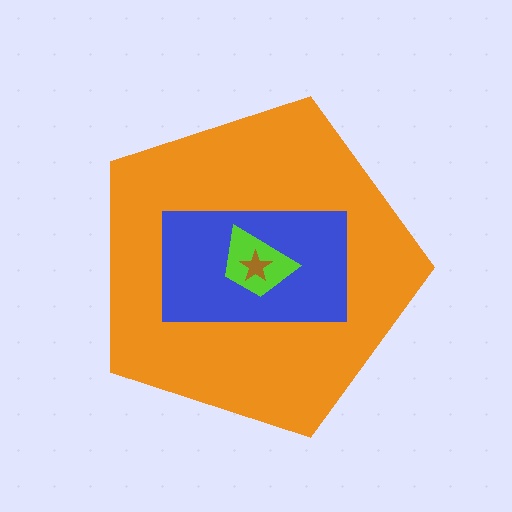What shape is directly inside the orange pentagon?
The blue rectangle.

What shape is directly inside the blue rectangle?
The lime trapezoid.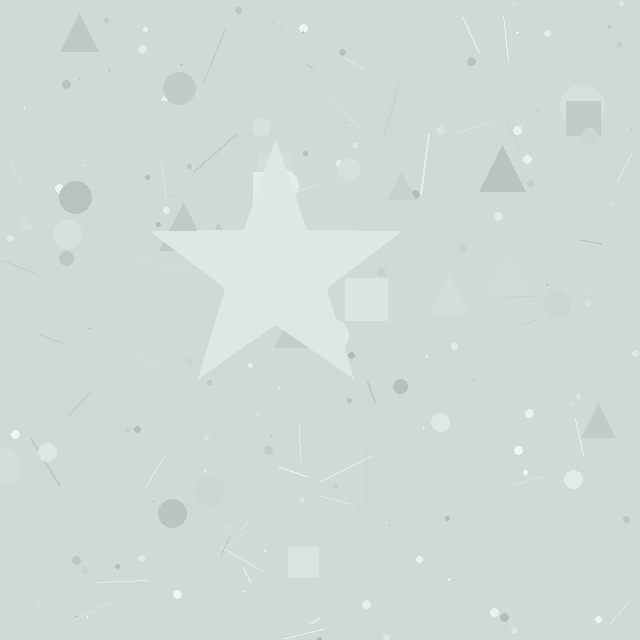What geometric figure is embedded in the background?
A star is embedded in the background.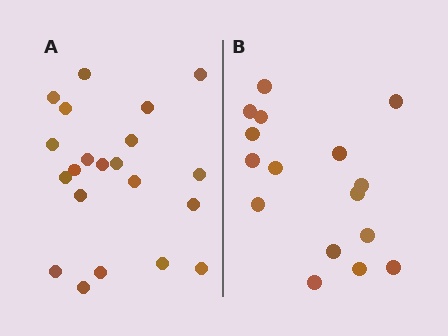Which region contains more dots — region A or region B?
Region A (the left region) has more dots.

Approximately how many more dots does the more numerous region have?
Region A has about 5 more dots than region B.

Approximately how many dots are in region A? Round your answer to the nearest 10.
About 20 dots. (The exact count is 21, which rounds to 20.)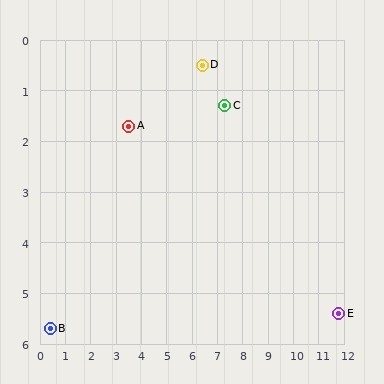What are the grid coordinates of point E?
Point E is at approximately (11.8, 5.4).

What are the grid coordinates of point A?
Point A is at approximately (3.5, 1.7).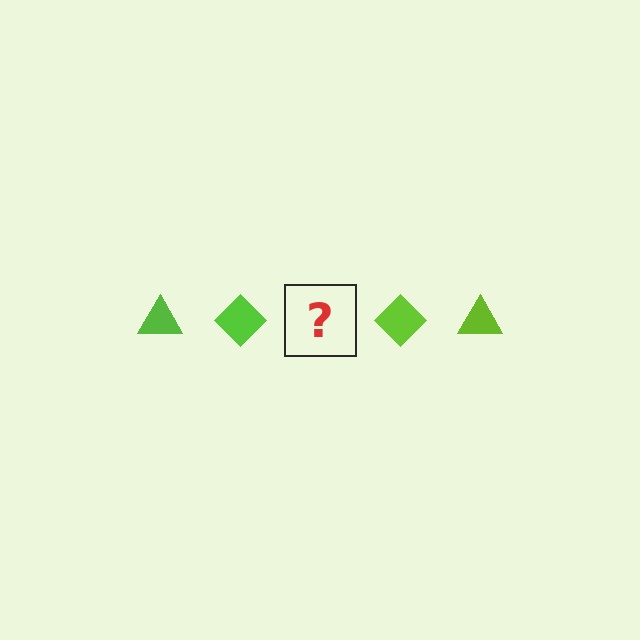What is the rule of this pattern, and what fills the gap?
The rule is that the pattern cycles through triangle, diamond shapes in lime. The gap should be filled with a lime triangle.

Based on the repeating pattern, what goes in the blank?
The blank should be a lime triangle.